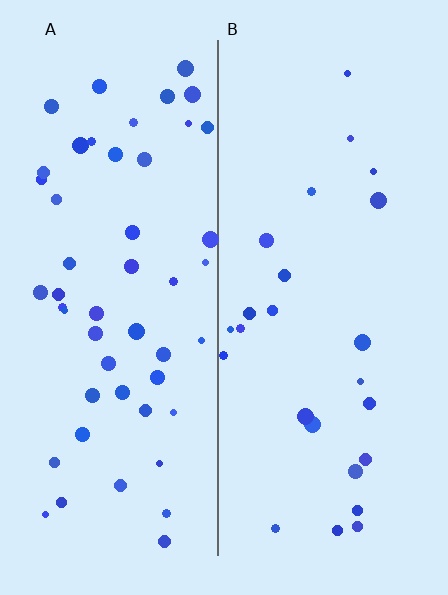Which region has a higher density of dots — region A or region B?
A (the left).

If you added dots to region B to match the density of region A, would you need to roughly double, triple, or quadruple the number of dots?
Approximately double.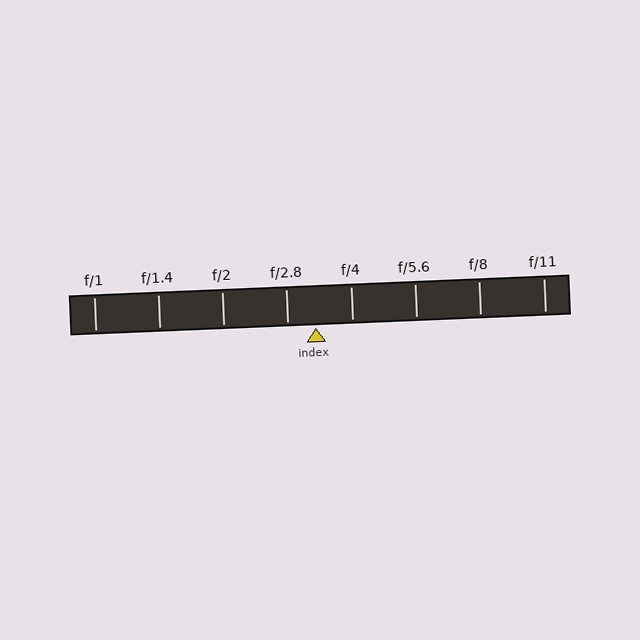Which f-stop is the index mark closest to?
The index mark is closest to f/2.8.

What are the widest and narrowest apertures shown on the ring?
The widest aperture shown is f/1 and the narrowest is f/11.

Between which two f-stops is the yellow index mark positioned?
The index mark is between f/2.8 and f/4.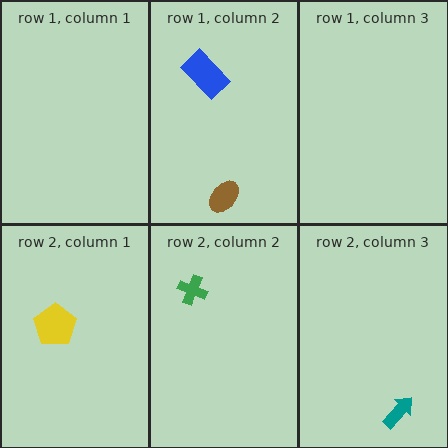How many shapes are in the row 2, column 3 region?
1.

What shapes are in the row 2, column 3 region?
The teal arrow.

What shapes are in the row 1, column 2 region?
The blue rectangle, the brown ellipse.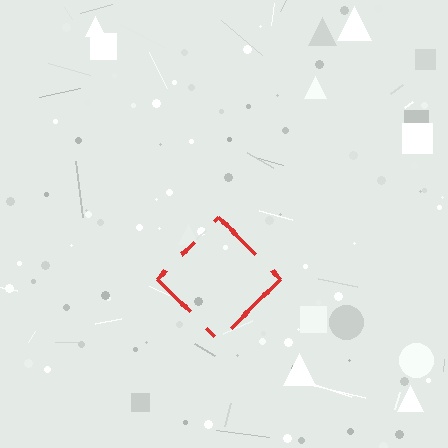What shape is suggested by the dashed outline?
The dashed outline suggests a diamond.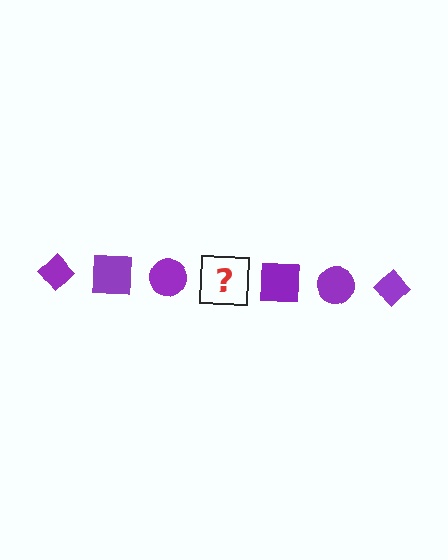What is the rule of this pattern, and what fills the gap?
The rule is that the pattern cycles through diamond, square, circle shapes in purple. The gap should be filled with a purple diamond.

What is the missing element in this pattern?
The missing element is a purple diamond.